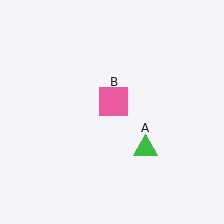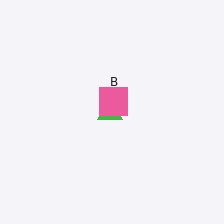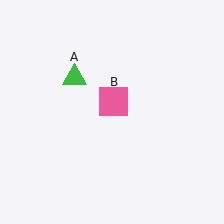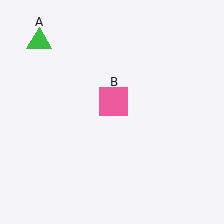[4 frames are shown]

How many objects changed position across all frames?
1 object changed position: green triangle (object A).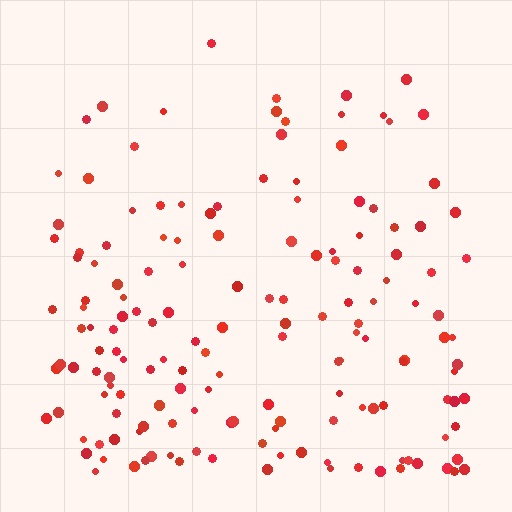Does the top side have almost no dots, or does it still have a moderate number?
Still a moderate number, just noticeably fewer than the bottom.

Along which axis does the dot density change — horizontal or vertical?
Vertical.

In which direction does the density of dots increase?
From top to bottom, with the bottom side densest.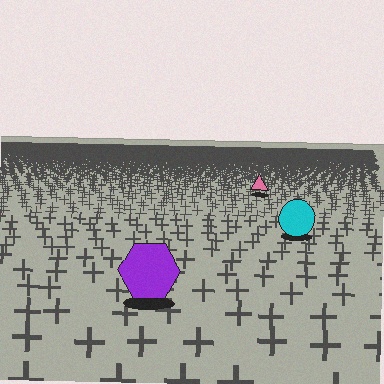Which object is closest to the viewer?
The purple hexagon is closest. The texture marks near it are larger and more spread out.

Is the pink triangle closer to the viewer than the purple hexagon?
No. The purple hexagon is closer — you can tell from the texture gradient: the ground texture is coarser near it.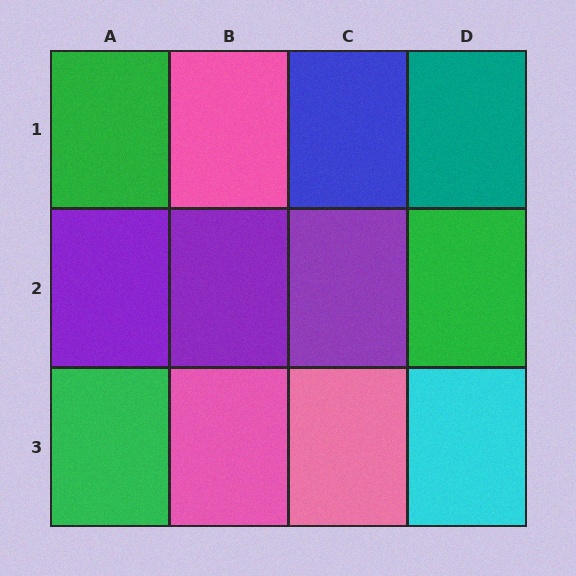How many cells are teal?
1 cell is teal.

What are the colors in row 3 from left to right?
Green, pink, pink, cyan.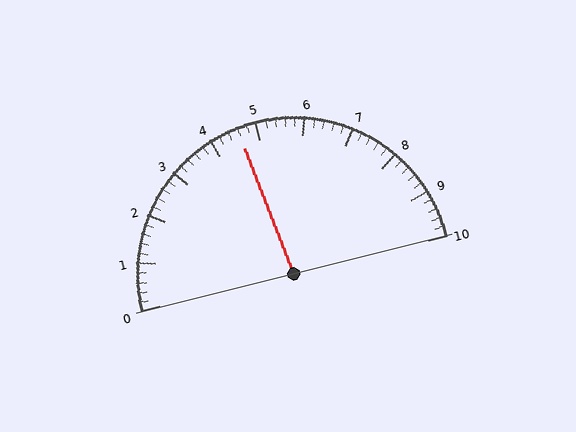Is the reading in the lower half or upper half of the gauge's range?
The reading is in the lower half of the range (0 to 10).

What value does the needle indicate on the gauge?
The needle indicates approximately 4.6.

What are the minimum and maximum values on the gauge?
The gauge ranges from 0 to 10.